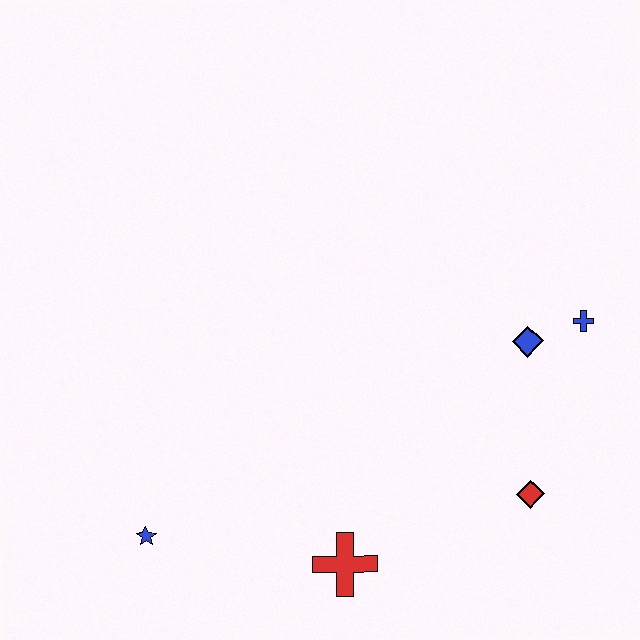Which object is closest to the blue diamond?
The blue cross is closest to the blue diamond.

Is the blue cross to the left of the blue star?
No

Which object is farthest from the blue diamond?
The blue star is farthest from the blue diamond.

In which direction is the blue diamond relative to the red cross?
The blue diamond is above the red cross.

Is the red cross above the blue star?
No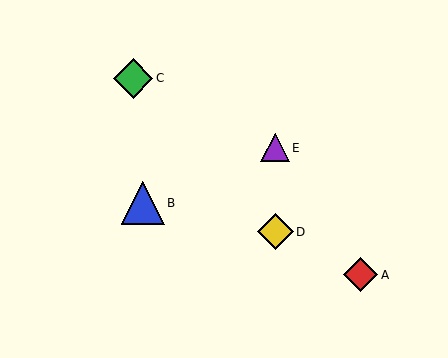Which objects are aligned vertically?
Objects D, E are aligned vertically.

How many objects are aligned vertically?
2 objects (D, E) are aligned vertically.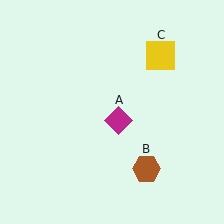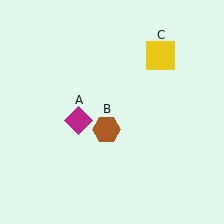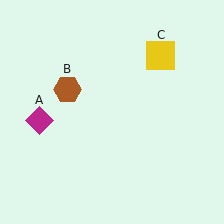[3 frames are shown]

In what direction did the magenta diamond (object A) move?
The magenta diamond (object A) moved left.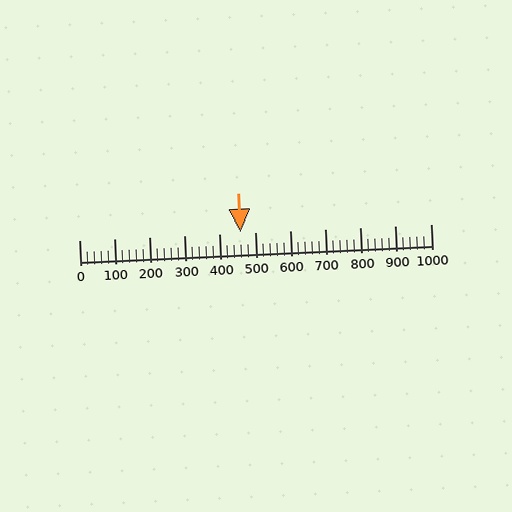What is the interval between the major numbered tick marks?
The major tick marks are spaced 100 units apart.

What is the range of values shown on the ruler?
The ruler shows values from 0 to 1000.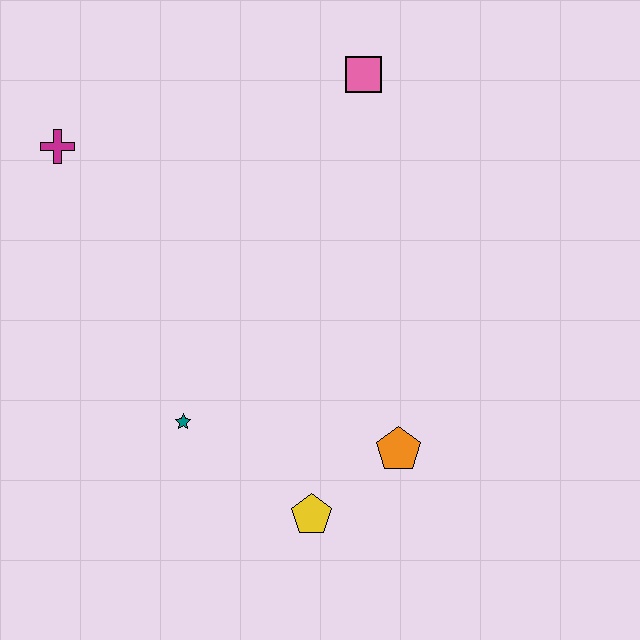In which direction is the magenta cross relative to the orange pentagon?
The magenta cross is to the left of the orange pentagon.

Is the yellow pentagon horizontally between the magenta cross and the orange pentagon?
Yes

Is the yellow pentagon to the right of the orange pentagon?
No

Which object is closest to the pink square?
The magenta cross is closest to the pink square.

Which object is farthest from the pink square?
The yellow pentagon is farthest from the pink square.